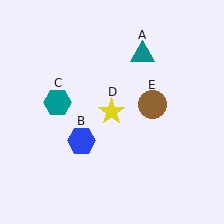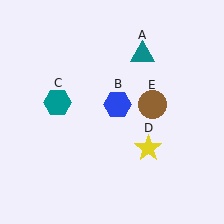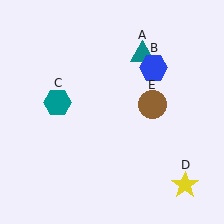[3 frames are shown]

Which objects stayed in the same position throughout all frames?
Teal triangle (object A) and teal hexagon (object C) and brown circle (object E) remained stationary.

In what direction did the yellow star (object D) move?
The yellow star (object D) moved down and to the right.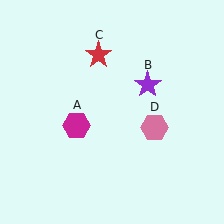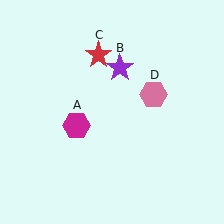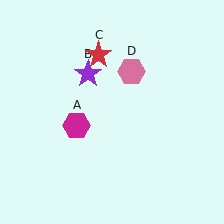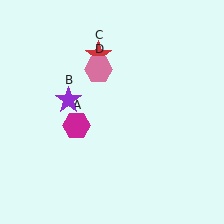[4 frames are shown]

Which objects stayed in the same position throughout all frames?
Magenta hexagon (object A) and red star (object C) remained stationary.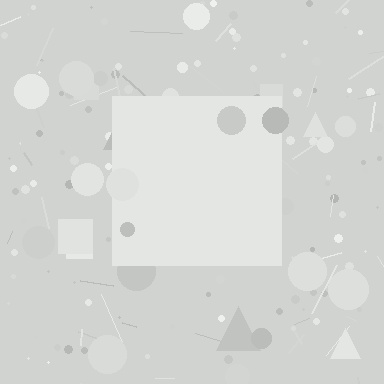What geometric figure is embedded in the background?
A square is embedded in the background.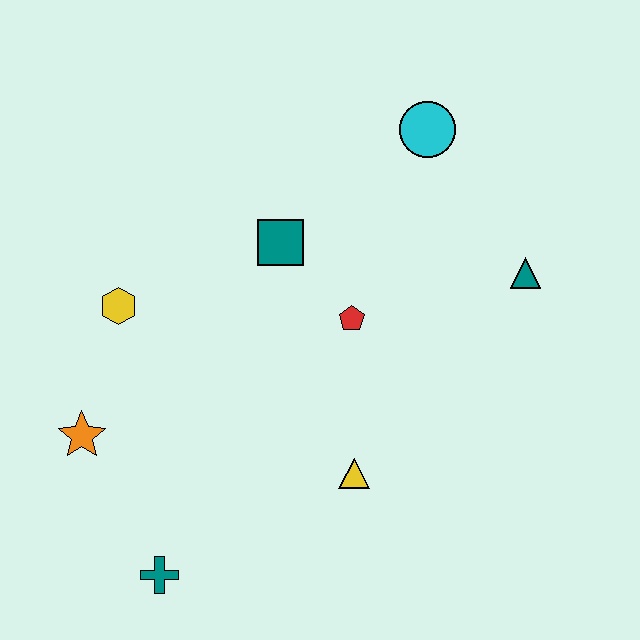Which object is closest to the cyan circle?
The teal triangle is closest to the cyan circle.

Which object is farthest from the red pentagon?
The teal cross is farthest from the red pentagon.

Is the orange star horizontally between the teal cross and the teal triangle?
No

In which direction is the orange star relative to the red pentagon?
The orange star is to the left of the red pentagon.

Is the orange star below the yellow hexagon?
Yes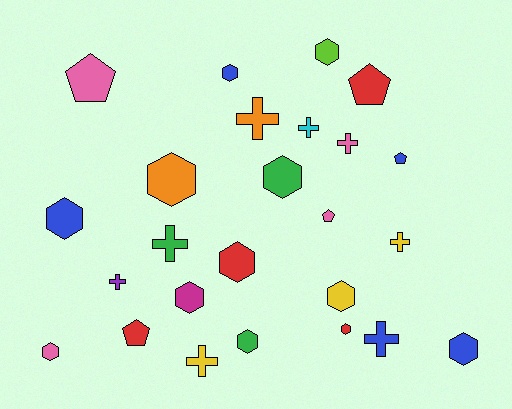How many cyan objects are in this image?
There is 1 cyan object.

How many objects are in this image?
There are 25 objects.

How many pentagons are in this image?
There are 5 pentagons.